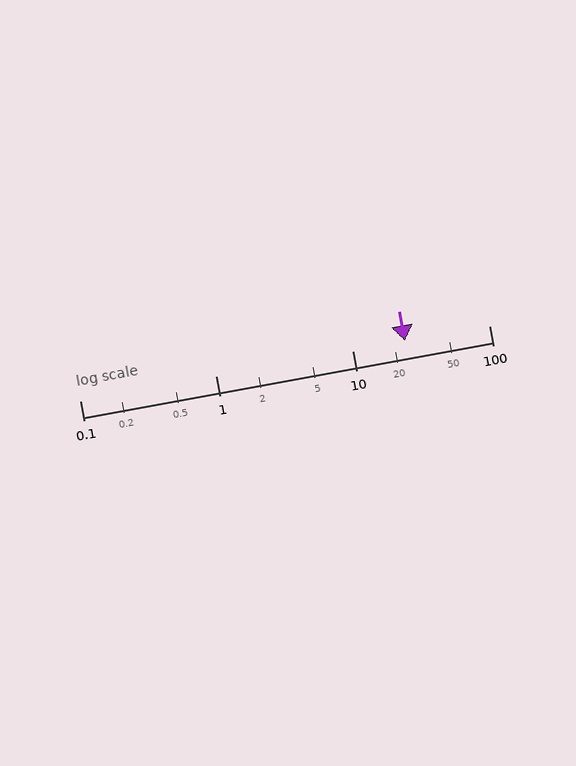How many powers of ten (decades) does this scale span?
The scale spans 3 decades, from 0.1 to 100.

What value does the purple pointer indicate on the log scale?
The pointer indicates approximately 24.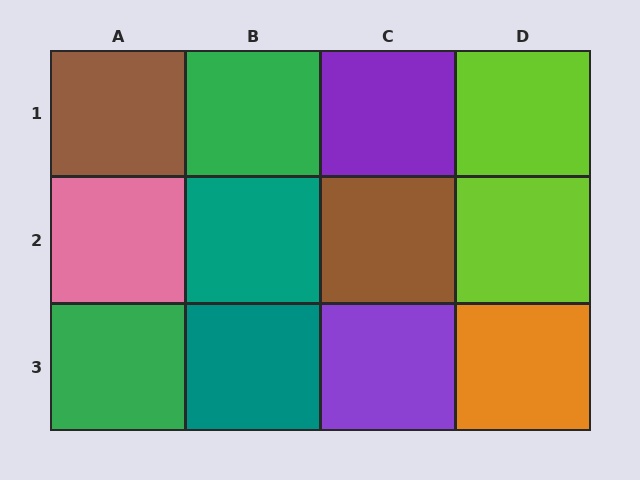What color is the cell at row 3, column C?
Purple.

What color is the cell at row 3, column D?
Orange.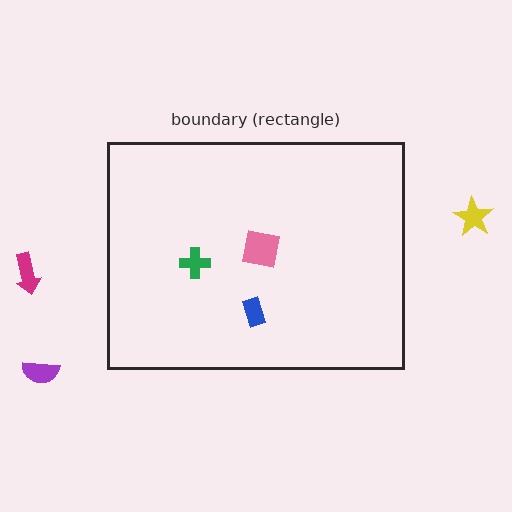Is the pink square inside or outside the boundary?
Inside.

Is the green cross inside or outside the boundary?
Inside.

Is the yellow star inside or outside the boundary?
Outside.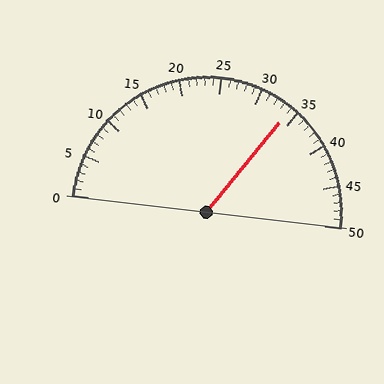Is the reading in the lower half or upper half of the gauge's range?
The reading is in the upper half of the range (0 to 50).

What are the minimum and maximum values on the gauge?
The gauge ranges from 0 to 50.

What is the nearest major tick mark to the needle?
The nearest major tick mark is 35.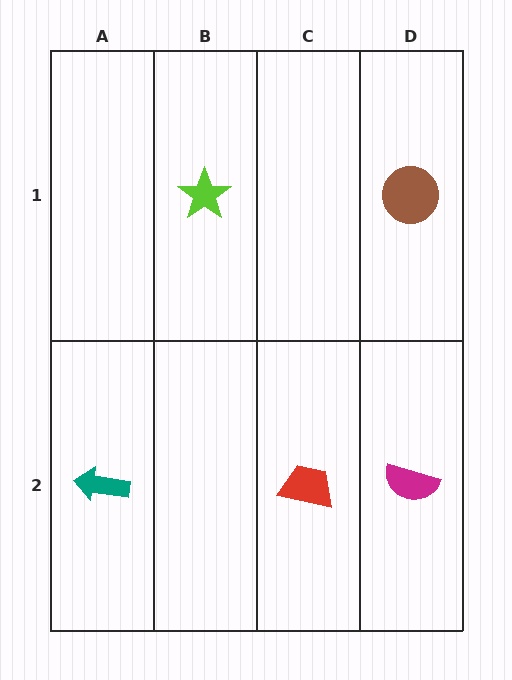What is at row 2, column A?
A teal arrow.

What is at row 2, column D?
A magenta semicircle.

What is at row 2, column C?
A red trapezoid.